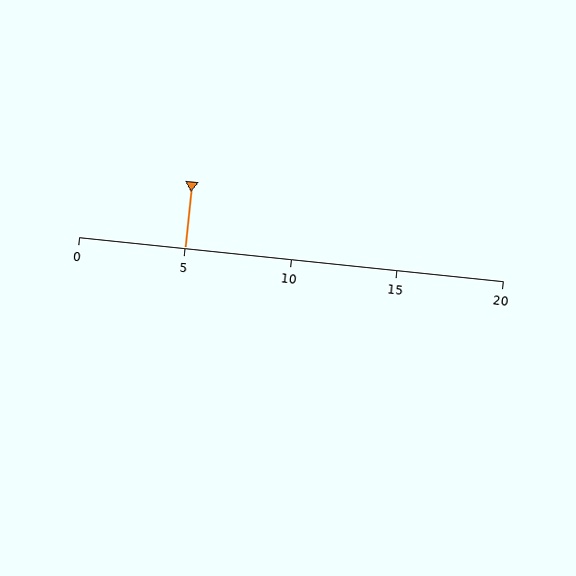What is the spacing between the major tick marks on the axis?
The major ticks are spaced 5 apart.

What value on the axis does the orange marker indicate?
The marker indicates approximately 5.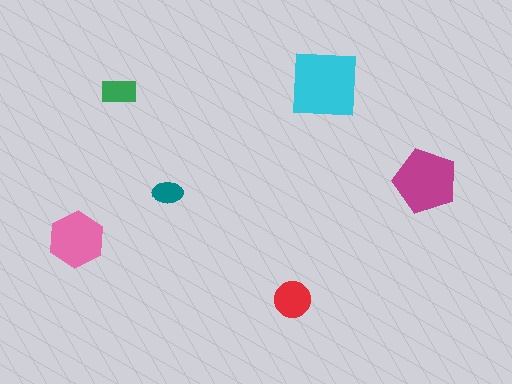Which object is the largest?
The cyan square.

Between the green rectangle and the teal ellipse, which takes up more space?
The green rectangle.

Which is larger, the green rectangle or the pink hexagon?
The pink hexagon.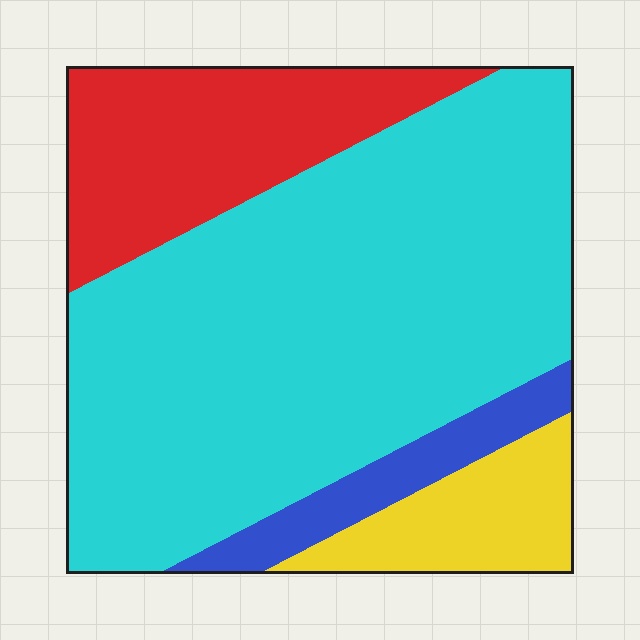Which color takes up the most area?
Cyan, at roughly 65%.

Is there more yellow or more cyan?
Cyan.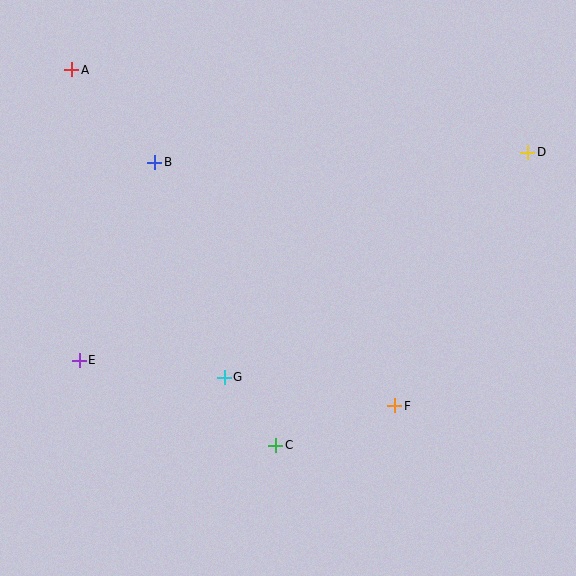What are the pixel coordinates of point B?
Point B is at (155, 162).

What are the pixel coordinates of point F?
Point F is at (395, 406).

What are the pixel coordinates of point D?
Point D is at (528, 152).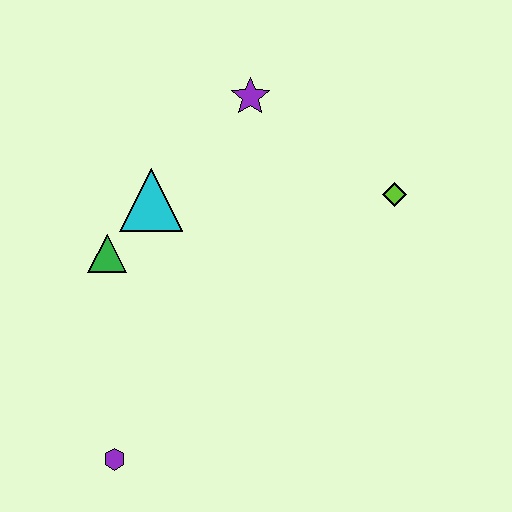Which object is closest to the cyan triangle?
The green triangle is closest to the cyan triangle.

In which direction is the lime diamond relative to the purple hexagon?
The lime diamond is to the right of the purple hexagon.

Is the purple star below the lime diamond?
No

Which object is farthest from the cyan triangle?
The purple hexagon is farthest from the cyan triangle.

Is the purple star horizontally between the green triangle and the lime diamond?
Yes